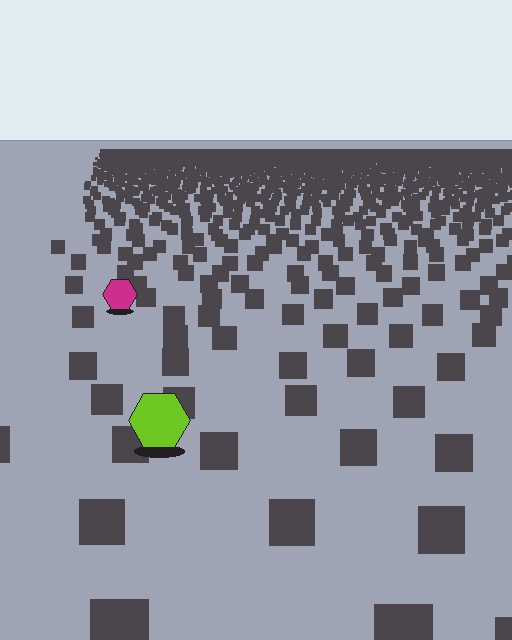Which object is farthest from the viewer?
The magenta hexagon is farthest from the viewer. It appears smaller and the ground texture around it is denser.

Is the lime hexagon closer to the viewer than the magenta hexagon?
Yes. The lime hexagon is closer — you can tell from the texture gradient: the ground texture is coarser near it.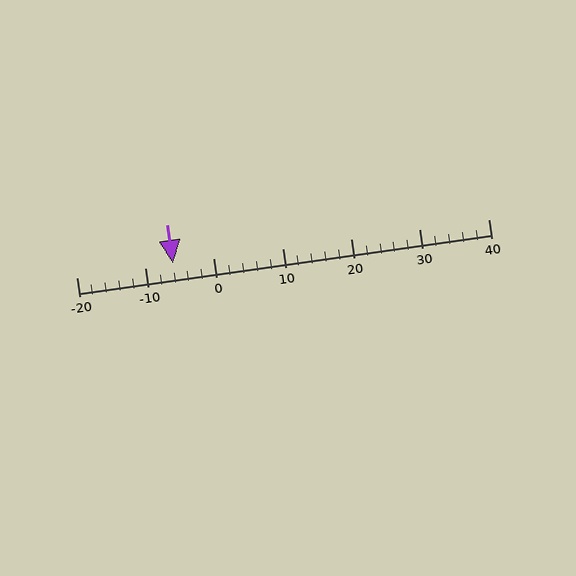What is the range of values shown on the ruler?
The ruler shows values from -20 to 40.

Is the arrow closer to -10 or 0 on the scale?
The arrow is closer to -10.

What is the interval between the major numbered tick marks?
The major tick marks are spaced 10 units apart.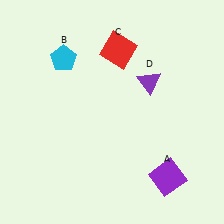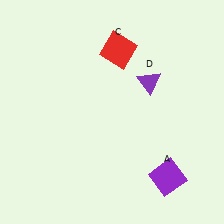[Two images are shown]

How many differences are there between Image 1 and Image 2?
There is 1 difference between the two images.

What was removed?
The cyan pentagon (B) was removed in Image 2.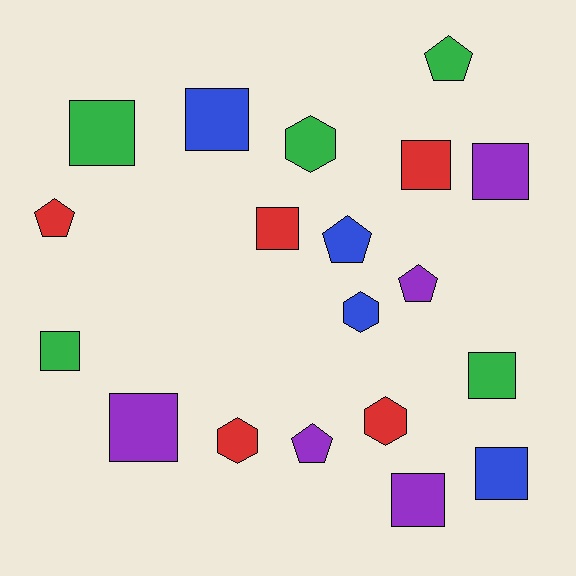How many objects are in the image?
There are 19 objects.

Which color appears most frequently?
Red, with 5 objects.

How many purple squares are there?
There are 3 purple squares.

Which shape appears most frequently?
Square, with 10 objects.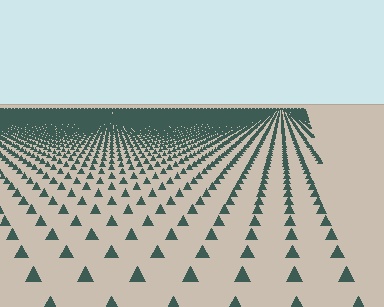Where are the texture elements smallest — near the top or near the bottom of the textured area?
Near the top.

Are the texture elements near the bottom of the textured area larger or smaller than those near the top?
Larger. Near the bottom, elements are closer to the viewer and appear at a bigger on-screen size.